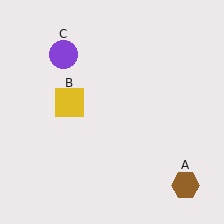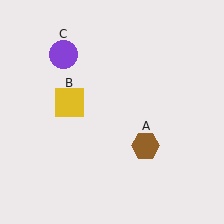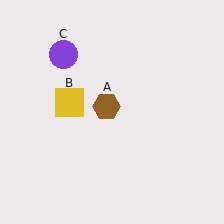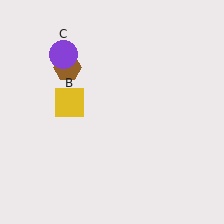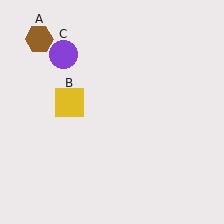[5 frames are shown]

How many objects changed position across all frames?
1 object changed position: brown hexagon (object A).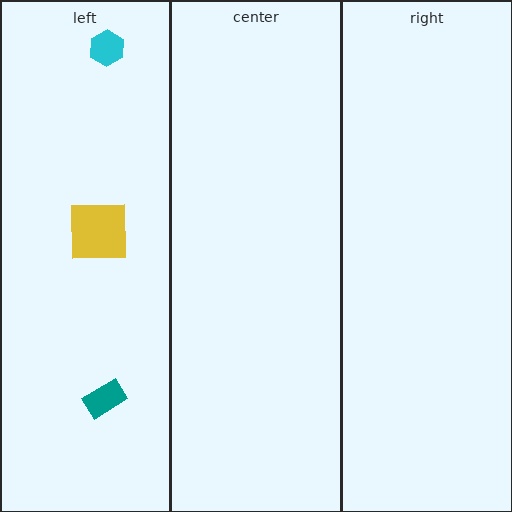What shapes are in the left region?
The yellow square, the teal rectangle, the cyan hexagon.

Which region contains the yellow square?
The left region.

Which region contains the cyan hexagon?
The left region.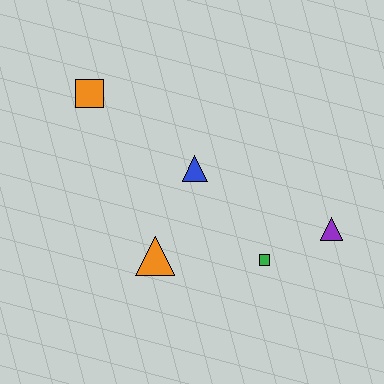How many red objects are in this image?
There are no red objects.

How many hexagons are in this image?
There are no hexagons.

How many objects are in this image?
There are 5 objects.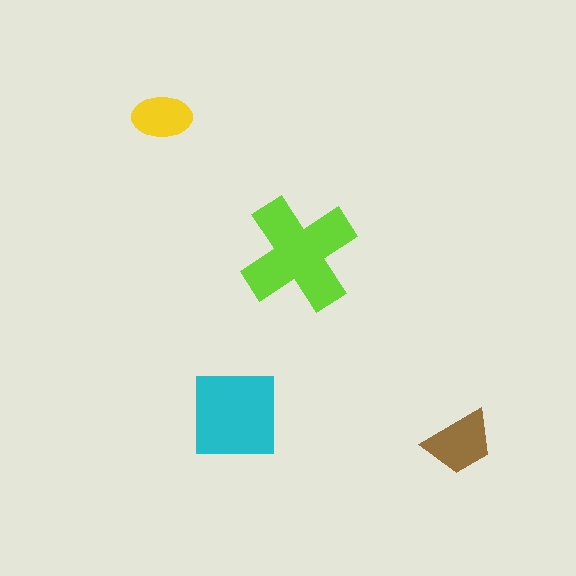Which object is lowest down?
The brown trapezoid is bottommost.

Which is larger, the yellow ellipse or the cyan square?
The cyan square.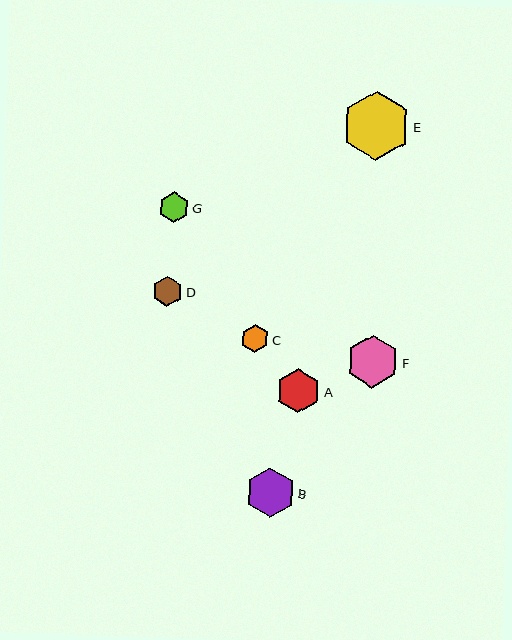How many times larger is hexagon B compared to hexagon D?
Hexagon B is approximately 1.6 times the size of hexagon D.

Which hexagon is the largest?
Hexagon E is the largest with a size of approximately 68 pixels.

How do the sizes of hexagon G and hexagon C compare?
Hexagon G and hexagon C are approximately the same size.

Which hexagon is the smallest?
Hexagon C is the smallest with a size of approximately 28 pixels.